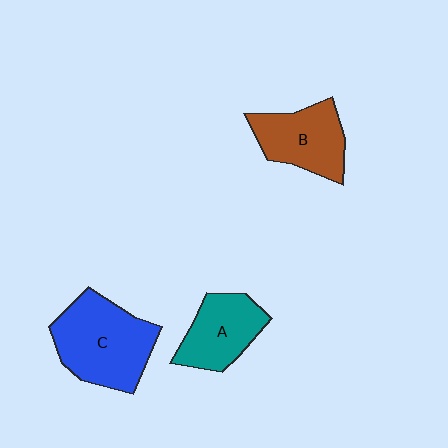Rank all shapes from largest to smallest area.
From largest to smallest: C (blue), B (brown), A (teal).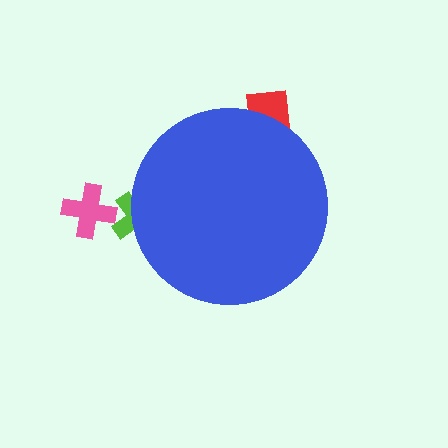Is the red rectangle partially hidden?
Yes, the red rectangle is partially hidden behind the blue circle.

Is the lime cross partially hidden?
Yes, the lime cross is partially hidden behind the blue circle.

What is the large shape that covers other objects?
A blue circle.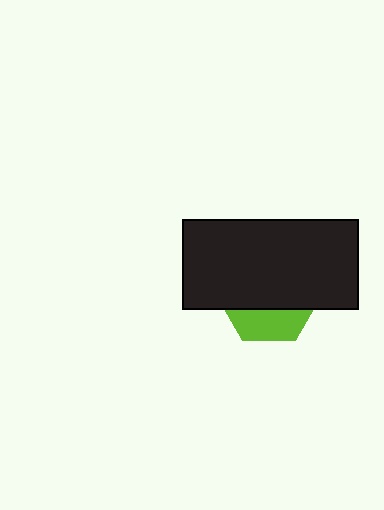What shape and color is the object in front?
The object in front is a black rectangle.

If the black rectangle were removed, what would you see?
You would see the complete lime hexagon.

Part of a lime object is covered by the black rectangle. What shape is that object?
It is a hexagon.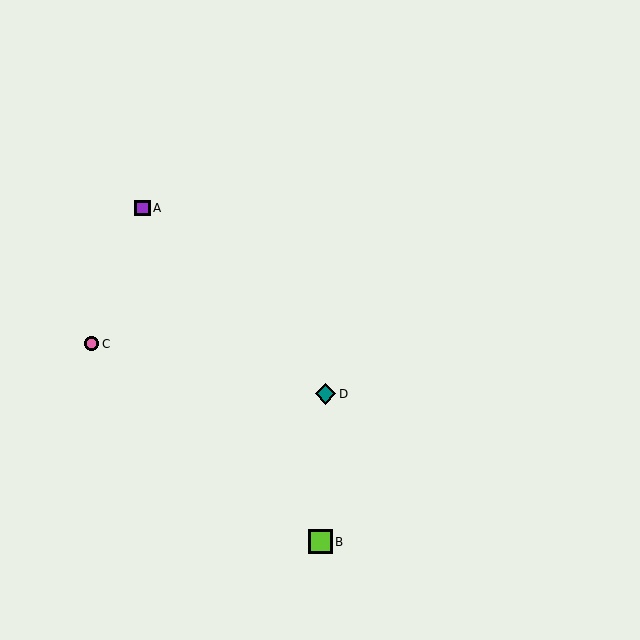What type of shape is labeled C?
Shape C is a pink circle.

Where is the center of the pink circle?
The center of the pink circle is at (92, 344).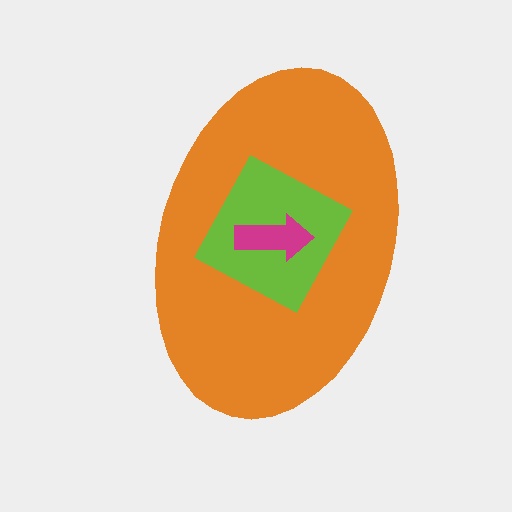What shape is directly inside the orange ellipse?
The lime square.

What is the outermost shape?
The orange ellipse.